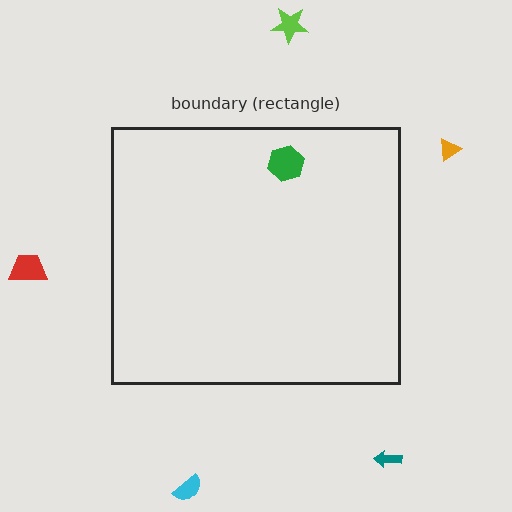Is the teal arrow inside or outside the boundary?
Outside.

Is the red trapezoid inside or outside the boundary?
Outside.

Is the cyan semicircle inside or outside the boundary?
Outside.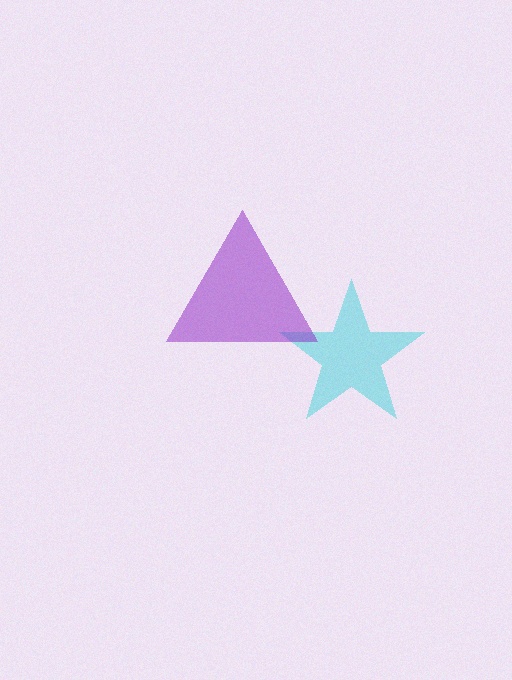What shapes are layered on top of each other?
The layered shapes are: a cyan star, a purple triangle.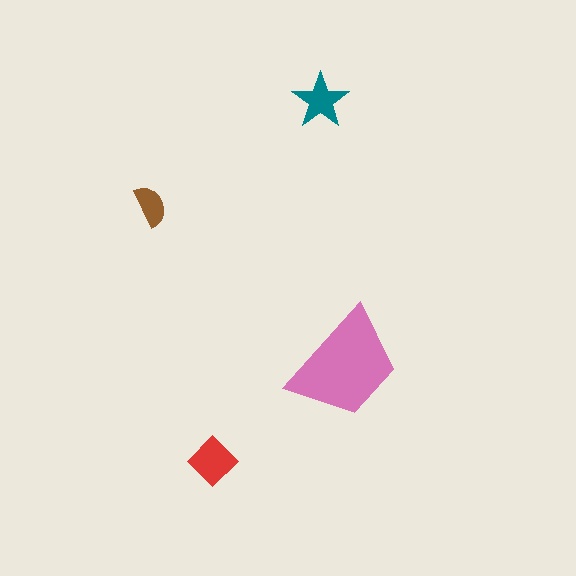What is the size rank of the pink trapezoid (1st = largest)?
1st.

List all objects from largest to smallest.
The pink trapezoid, the red diamond, the teal star, the brown semicircle.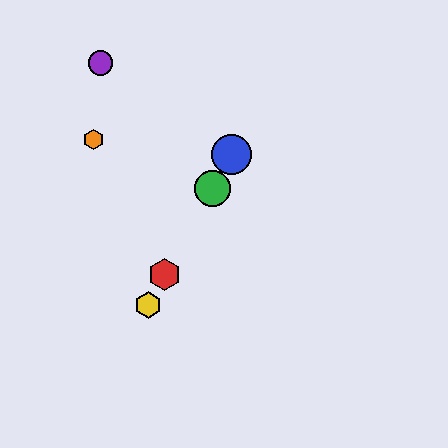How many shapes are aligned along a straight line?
4 shapes (the red hexagon, the blue circle, the green circle, the yellow hexagon) are aligned along a straight line.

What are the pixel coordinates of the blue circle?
The blue circle is at (231, 154).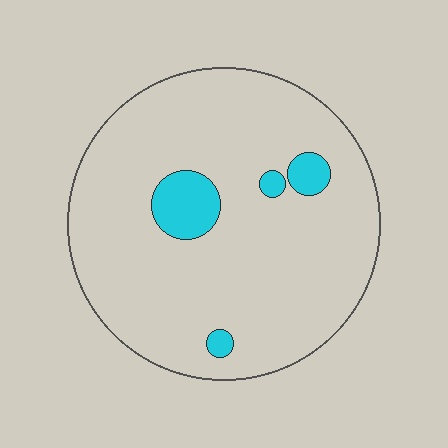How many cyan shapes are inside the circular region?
4.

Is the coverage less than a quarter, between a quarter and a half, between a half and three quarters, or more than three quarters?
Less than a quarter.